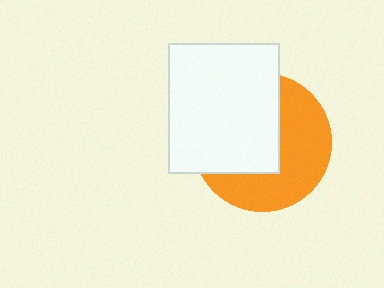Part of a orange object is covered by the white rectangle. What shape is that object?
It is a circle.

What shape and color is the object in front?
The object in front is a white rectangle.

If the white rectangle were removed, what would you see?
You would see the complete orange circle.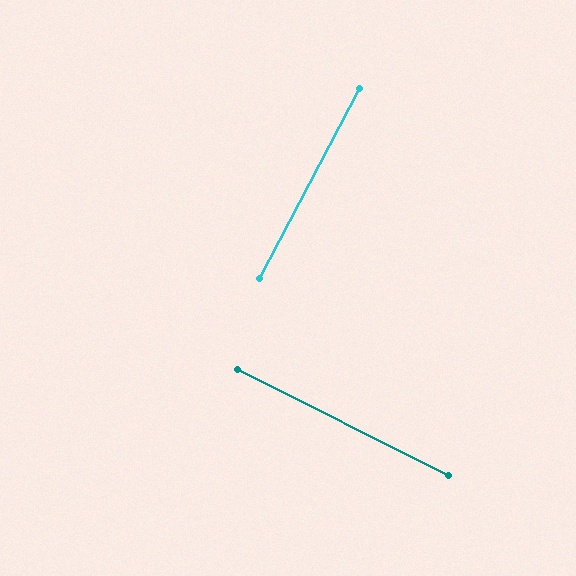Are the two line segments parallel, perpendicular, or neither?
Perpendicular — they meet at approximately 89°.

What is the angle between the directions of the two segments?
Approximately 89 degrees.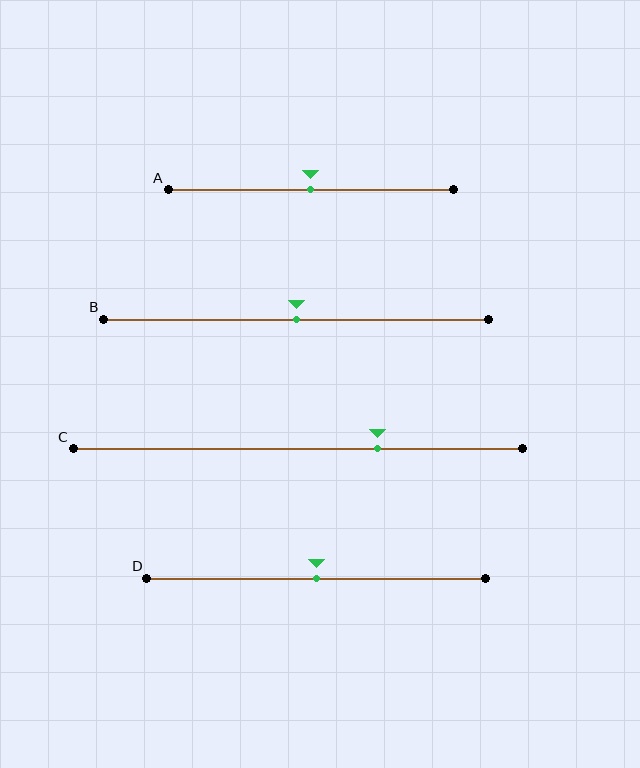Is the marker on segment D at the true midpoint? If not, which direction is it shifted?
Yes, the marker on segment D is at the true midpoint.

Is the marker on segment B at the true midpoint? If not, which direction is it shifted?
Yes, the marker on segment B is at the true midpoint.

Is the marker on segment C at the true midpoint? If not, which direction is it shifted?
No, the marker on segment C is shifted to the right by about 18% of the segment length.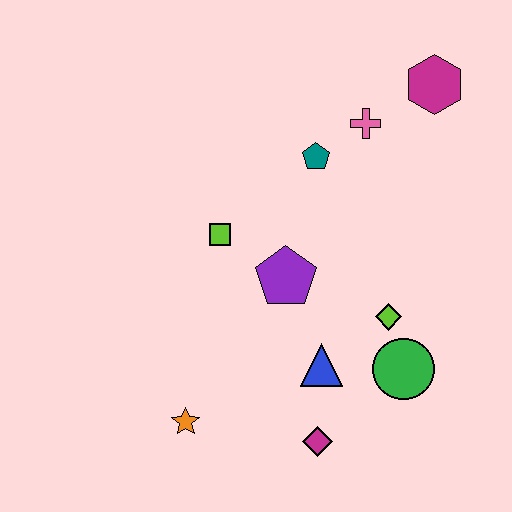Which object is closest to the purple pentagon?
The lime square is closest to the purple pentagon.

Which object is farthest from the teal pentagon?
The orange star is farthest from the teal pentagon.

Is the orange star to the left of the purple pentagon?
Yes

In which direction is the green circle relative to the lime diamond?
The green circle is below the lime diamond.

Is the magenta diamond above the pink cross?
No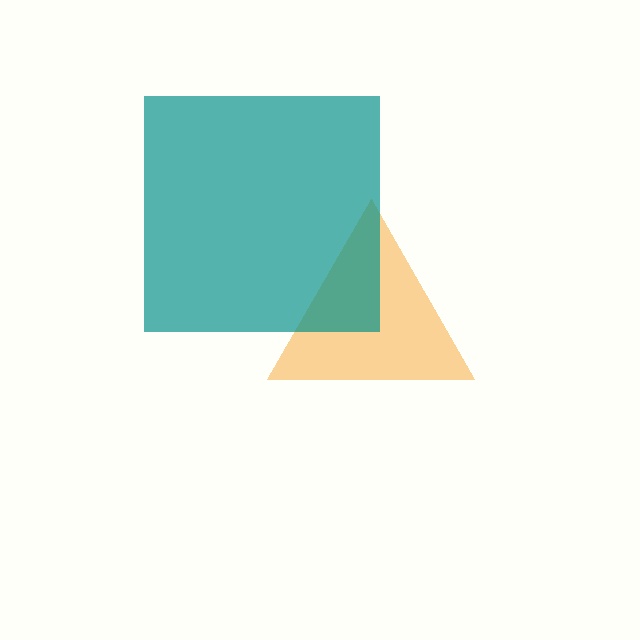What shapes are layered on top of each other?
The layered shapes are: an orange triangle, a teal square.